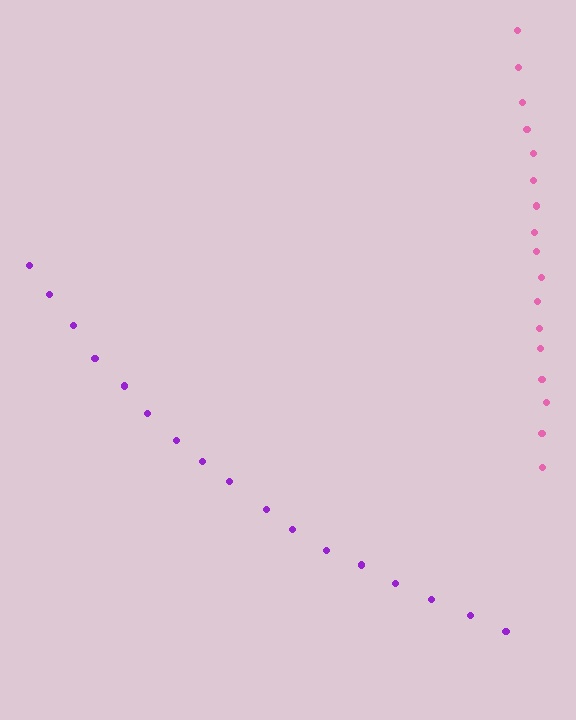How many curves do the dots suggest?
There are 2 distinct paths.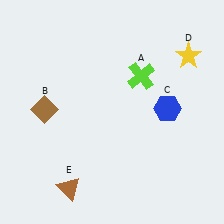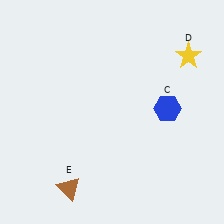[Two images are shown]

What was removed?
The brown diamond (B), the lime cross (A) were removed in Image 2.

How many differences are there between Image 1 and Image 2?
There are 2 differences between the two images.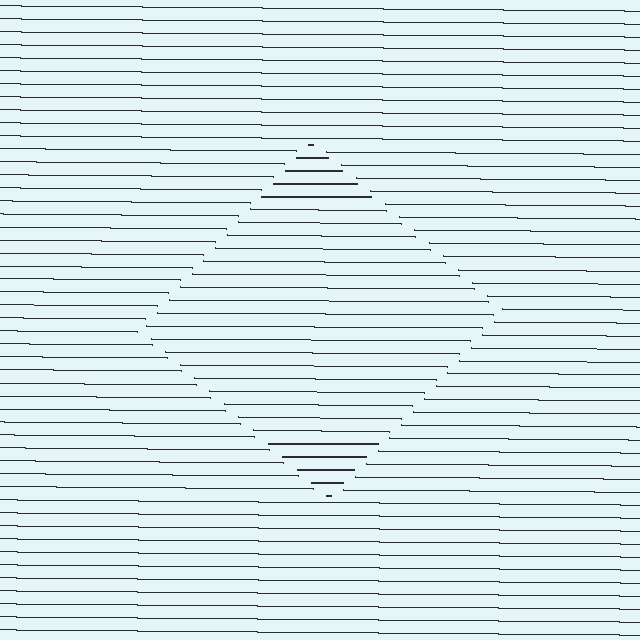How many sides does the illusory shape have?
4 sides — the line-ends trace a square.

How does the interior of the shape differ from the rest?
The interior of the shape contains the same grating, shifted by half a period — the contour is defined by the phase discontinuity where line-ends from the inner and outer gratings abut.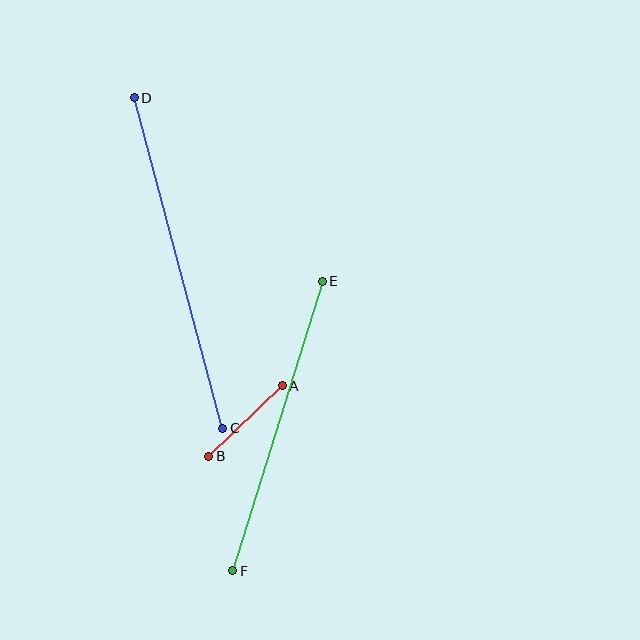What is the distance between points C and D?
The distance is approximately 342 pixels.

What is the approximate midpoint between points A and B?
The midpoint is at approximately (245, 421) pixels.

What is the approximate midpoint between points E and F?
The midpoint is at approximately (278, 426) pixels.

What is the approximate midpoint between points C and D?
The midpoint is at approximately (179, 263) pixels.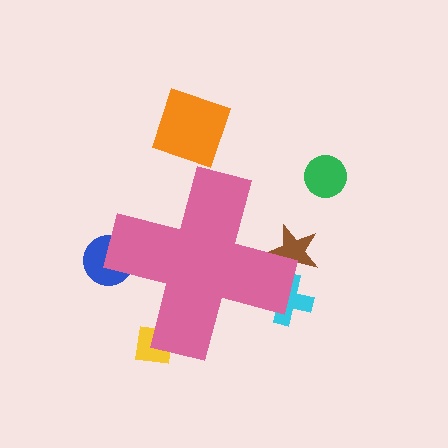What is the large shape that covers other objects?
A pink cross.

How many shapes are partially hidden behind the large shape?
4 shapes are partially hidden.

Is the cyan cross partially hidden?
Yes, the cyan cross is partially hidden behind the pink cross.